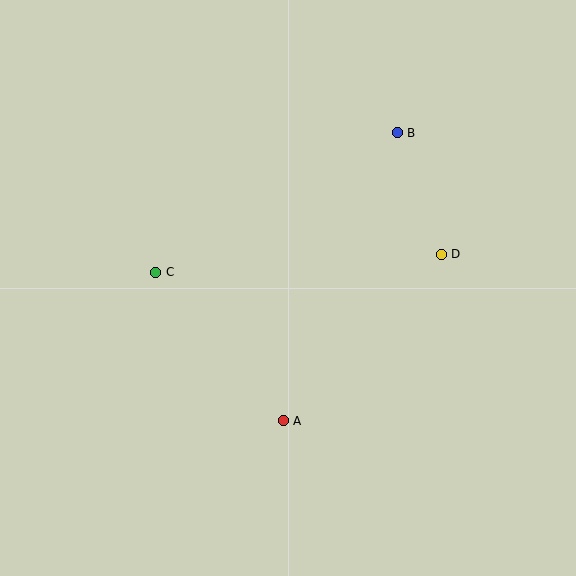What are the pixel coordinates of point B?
Point B is at (397, 133).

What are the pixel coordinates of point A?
Point A is at (283, 421).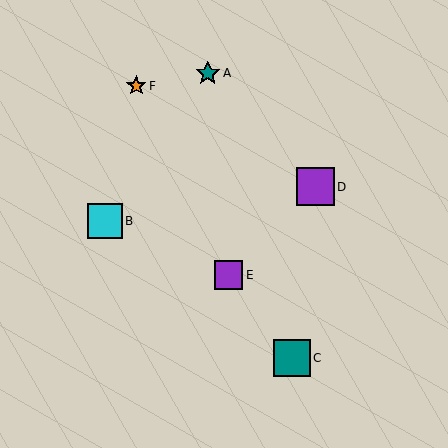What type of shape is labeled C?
Shape C is a teal square.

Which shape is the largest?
The purple square (labeled D) is the largest.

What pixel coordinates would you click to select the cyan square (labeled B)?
Click at (105, 221) to select the cyan square B.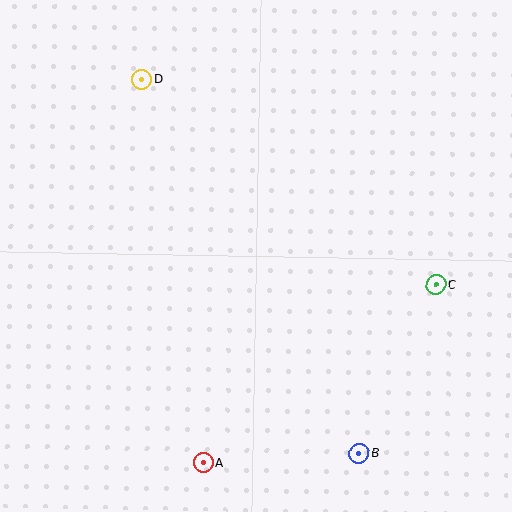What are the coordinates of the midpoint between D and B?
The midpoint between D and B is at (250, 266).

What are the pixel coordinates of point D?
Point D is at (142, 79).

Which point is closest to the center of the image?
Point C at (436, 284) is closest to the center.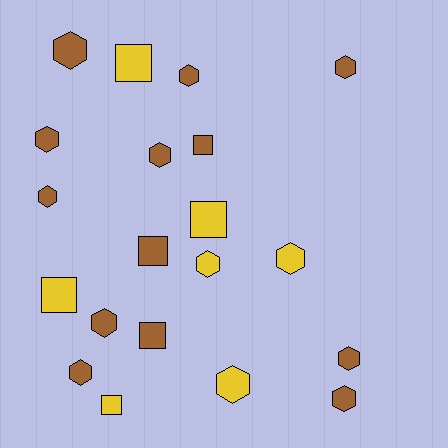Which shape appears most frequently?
Hexagon, with 13 objects.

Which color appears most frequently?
Brown, with 13 objects.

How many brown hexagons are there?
There are 10 brown hexagons.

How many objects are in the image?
There are 20 objects.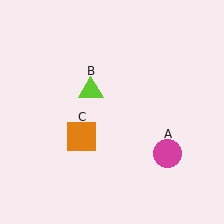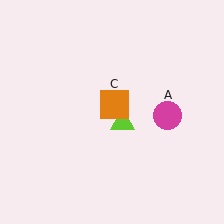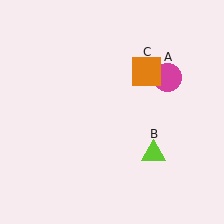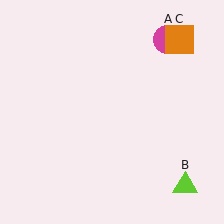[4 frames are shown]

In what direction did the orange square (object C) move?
The orange square (object C) moved up and to the right.